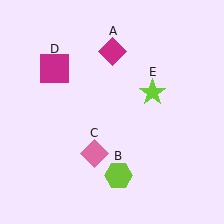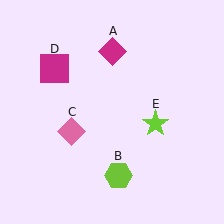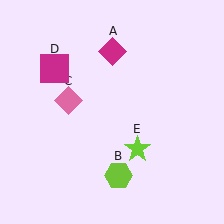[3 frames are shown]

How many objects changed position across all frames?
2 objects changed position: pink diamond (object C), lime star (object E).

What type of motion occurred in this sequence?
The pink diamond (object C), lime star (object E) rotated clockwise around the center of the scene.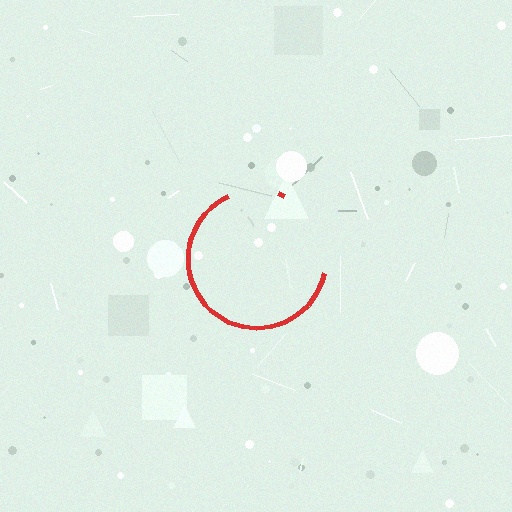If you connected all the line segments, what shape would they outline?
They would outline a circle.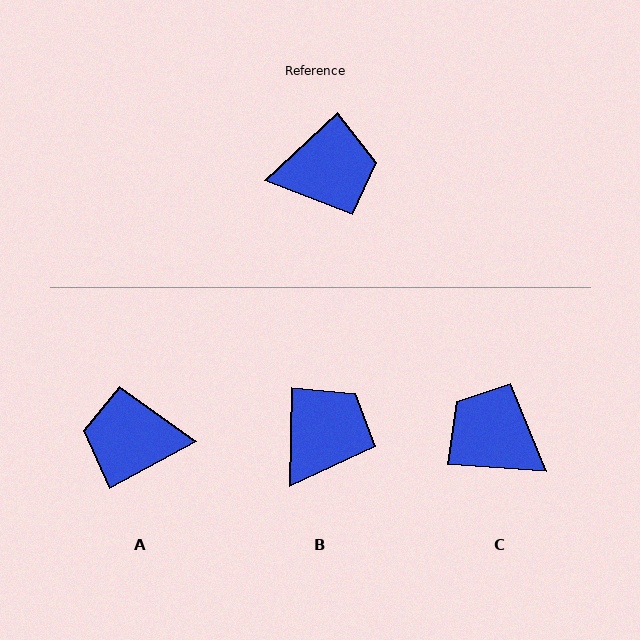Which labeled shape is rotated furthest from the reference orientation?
A, about 166 degrees away.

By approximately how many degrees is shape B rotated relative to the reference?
Approximately 46 degrees counter-clockwise.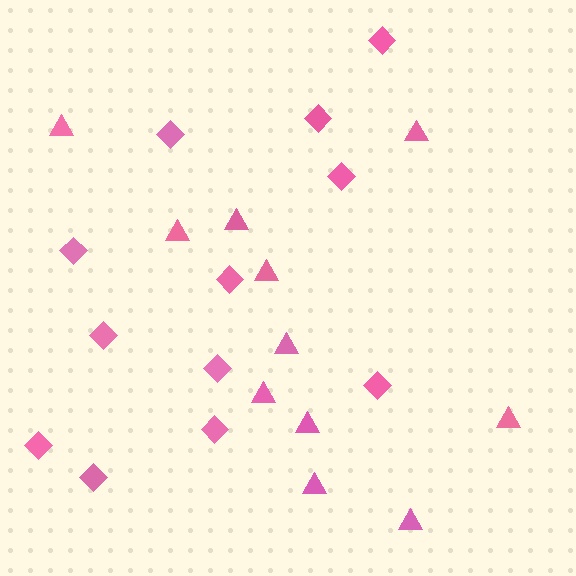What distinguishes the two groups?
There are 2 groups: one group of triangles (11) and one group of diamonds (12).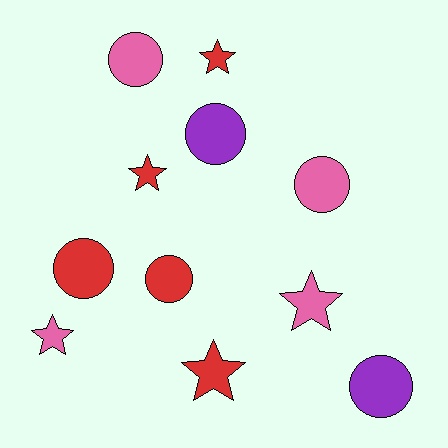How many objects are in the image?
There are 11 objects.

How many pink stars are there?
There are 2 pink stars.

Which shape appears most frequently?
Circle, with 6 objects.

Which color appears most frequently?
Red, with 5 objects.